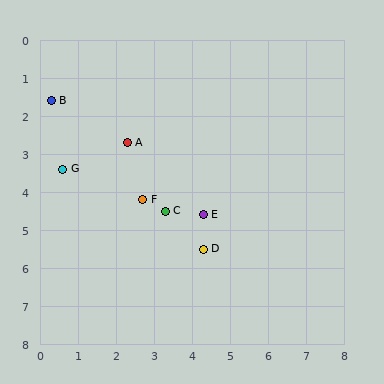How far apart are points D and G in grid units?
Points D and G are about 4.3 grid units apart.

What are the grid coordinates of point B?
Point B is at approximately (0.3, 1.6).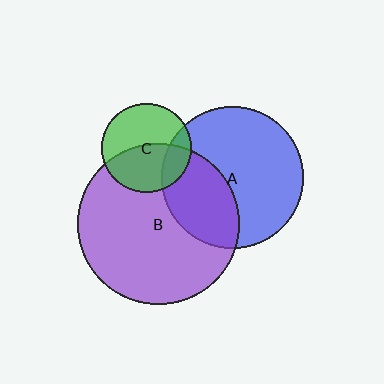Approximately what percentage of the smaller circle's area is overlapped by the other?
Approximately 20%.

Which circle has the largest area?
Circle B (purple).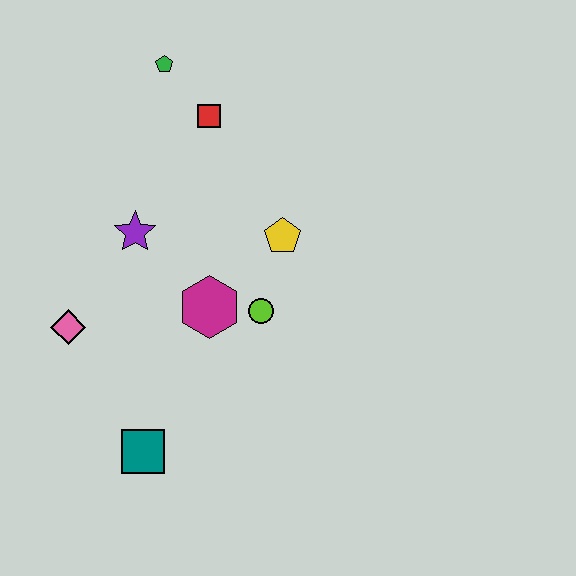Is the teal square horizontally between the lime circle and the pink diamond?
Yes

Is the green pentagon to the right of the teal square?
Yes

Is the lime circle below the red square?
Yes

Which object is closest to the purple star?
The magenta hexagon is closest to the purple star.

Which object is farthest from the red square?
The teal square is farthest from the red square.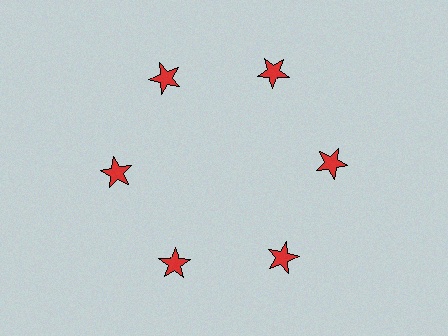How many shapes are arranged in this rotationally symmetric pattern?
There are 6 shapes, arranged in 6 groups of 1.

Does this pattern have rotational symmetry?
Yes, this pattern has 6-fold rotational symmetry. It looks the same after rotating 60 degrees around the center.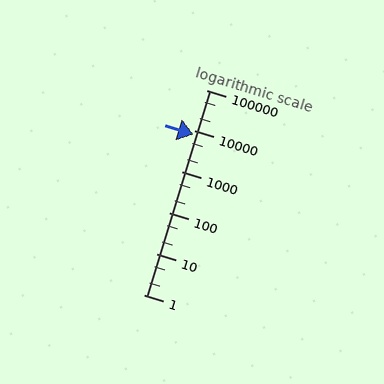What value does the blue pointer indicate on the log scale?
The pointer indicates approximately 8300.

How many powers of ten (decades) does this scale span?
The scale spans 5 decades, from 1 to 100000.